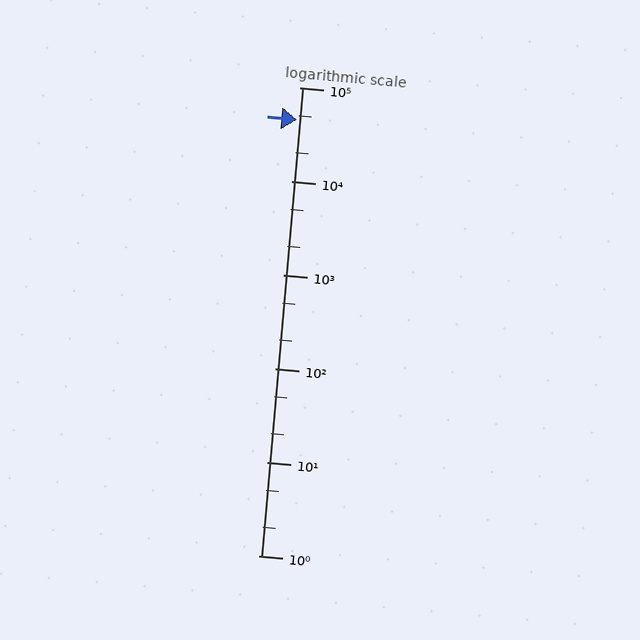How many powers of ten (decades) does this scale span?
The scale spans 5 decades, from 1 to 100000.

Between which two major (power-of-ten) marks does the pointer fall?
The pointer is between 10000 and 100000.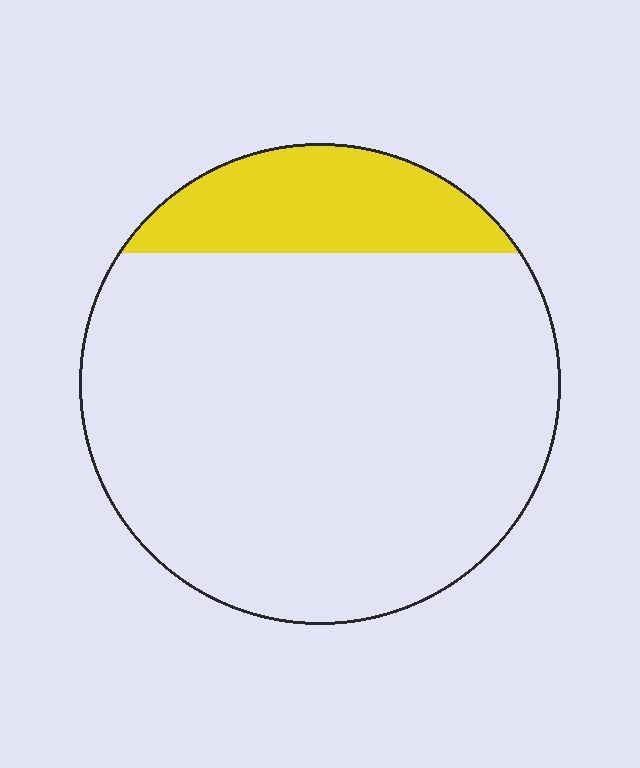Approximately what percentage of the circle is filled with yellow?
Approximately 15%.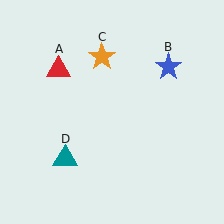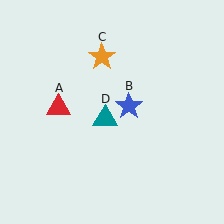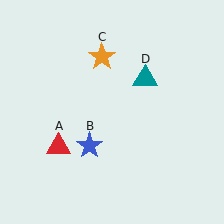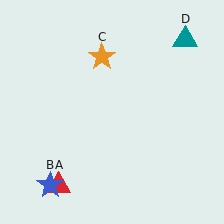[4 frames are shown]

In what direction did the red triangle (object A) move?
The red triangle (object A) moved down.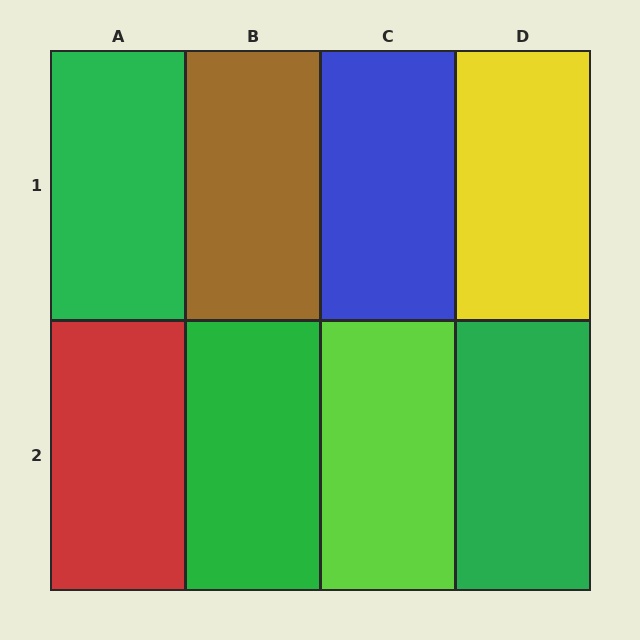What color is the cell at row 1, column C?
Blue.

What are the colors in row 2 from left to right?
Red, green, lime, green.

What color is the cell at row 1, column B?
Brown.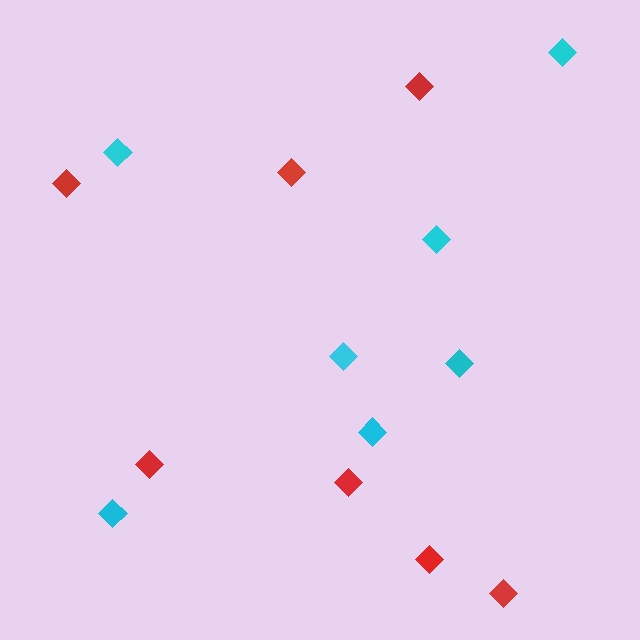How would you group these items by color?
There are 2 groups: one group of red diamonds (7) and one group of cyan diamonds (7).